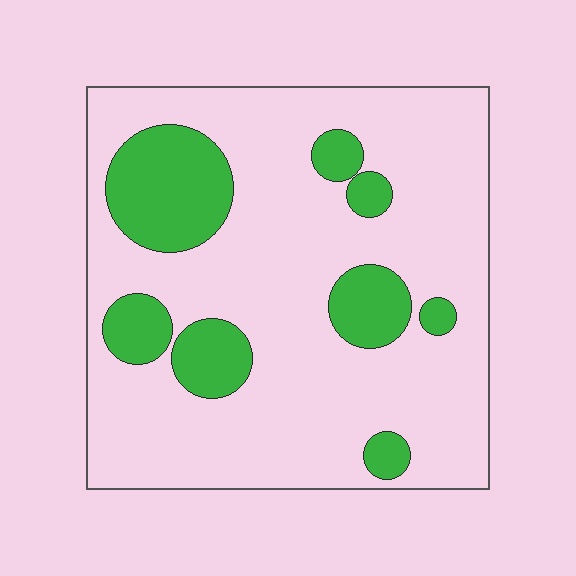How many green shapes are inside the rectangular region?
8.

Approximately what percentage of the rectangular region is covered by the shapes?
Approximately 20%.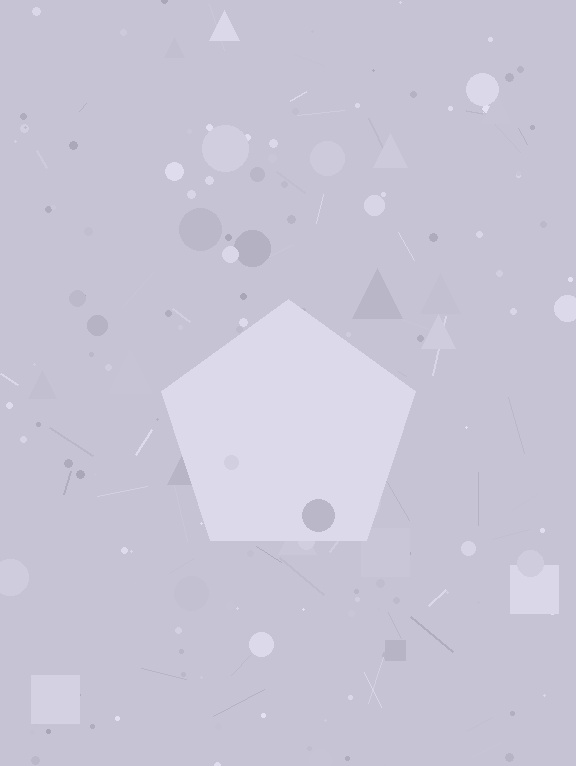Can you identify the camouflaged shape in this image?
The camouflaged shape is a pentagon.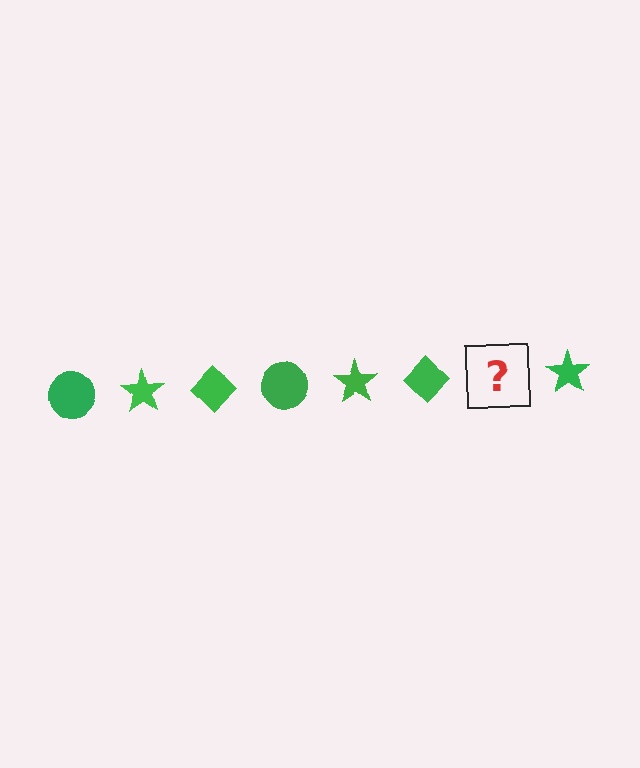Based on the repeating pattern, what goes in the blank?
The blank should be a green circle.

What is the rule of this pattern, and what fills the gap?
The rule is that the pattern cycles through circle, star, diamond shapes in green. The gap should be filled with a green circle.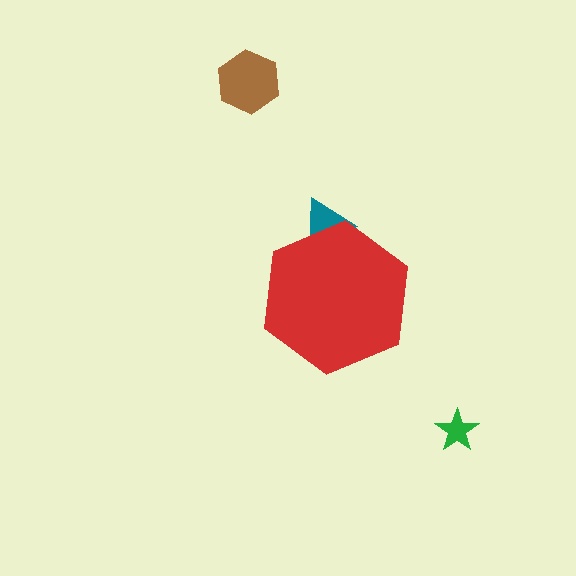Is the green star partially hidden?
No, the green star is fully visible.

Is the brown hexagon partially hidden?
No, the brown hexagon is fully visible.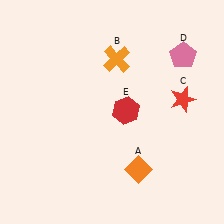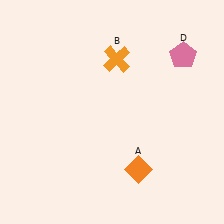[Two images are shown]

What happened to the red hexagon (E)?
The red hexagon (E) was removed in Image 2. It was in the top-right area of Image 1.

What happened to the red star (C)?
The red star (C) was removed in Image 2. It was in the top-right area of Image 1.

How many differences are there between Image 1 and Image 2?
There are 2 differences between the two images.